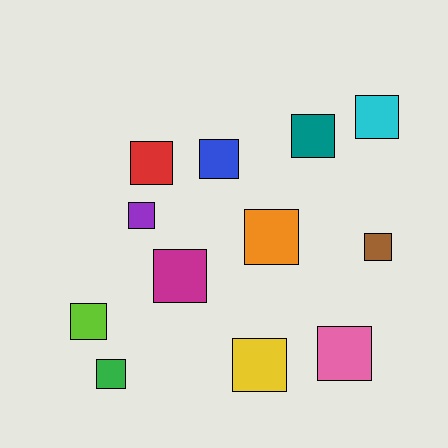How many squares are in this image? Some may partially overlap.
There are 12 squares.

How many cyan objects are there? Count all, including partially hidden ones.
There is 1 cyan object.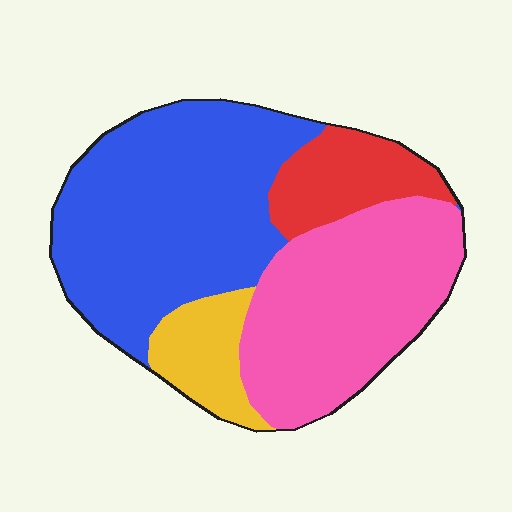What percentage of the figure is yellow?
Yellow covers roughly 10% of the figure.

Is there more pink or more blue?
Blue.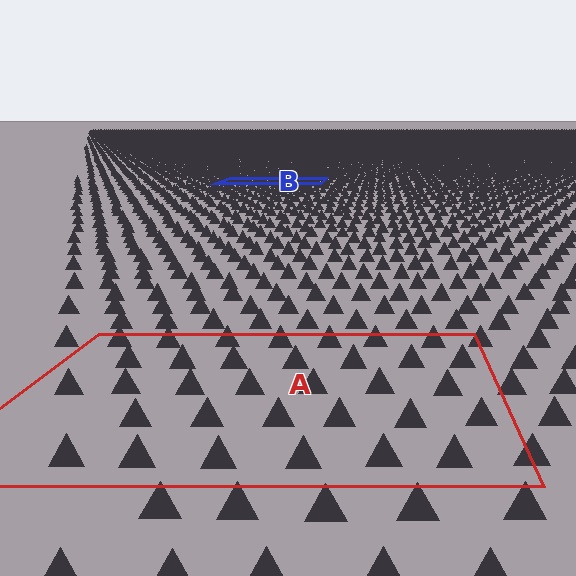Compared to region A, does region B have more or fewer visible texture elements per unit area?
Region B has more texture elements per unit area — they are packed more densely because it is farther away.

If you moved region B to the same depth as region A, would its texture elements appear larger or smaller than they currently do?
They would appear larger. At a closer depth, the same texture elements are projected at a bigger on-screen size.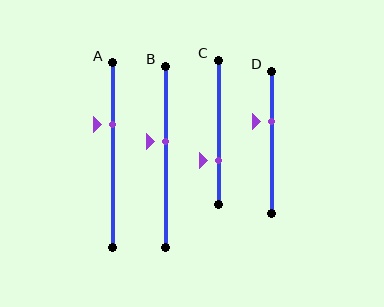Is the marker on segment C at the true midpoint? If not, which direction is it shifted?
No, the marker on segment C is shifted downward by about 20% of the segment length.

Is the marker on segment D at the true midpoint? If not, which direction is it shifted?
No, the marker on segment D is shifted upward by about 15% of the segment length.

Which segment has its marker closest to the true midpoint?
Segment B has its marker closest to the true midpoint.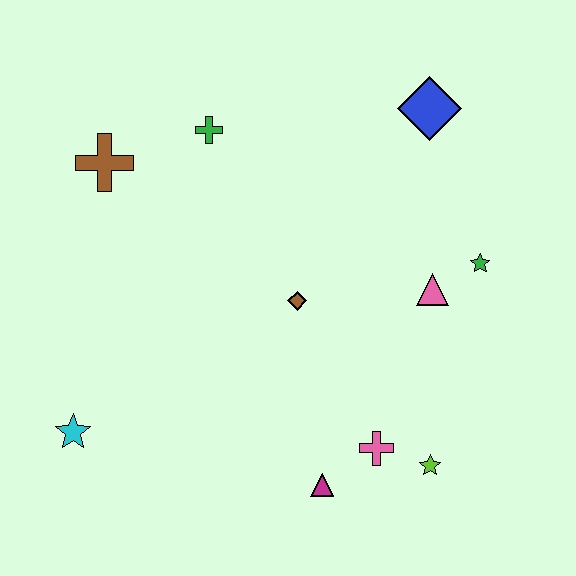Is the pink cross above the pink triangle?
No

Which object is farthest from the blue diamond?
The cyan star is farthest from the blue diamond.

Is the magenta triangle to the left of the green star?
Yes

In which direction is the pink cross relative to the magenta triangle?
The pink cross is to the right of the magenta triangle.